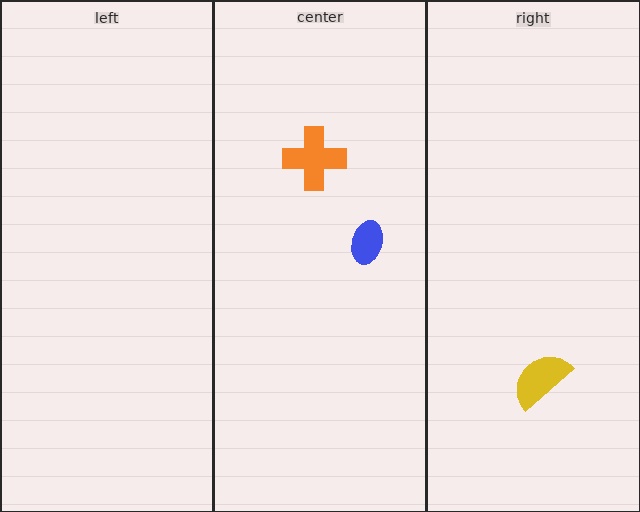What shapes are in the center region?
The blue ellipse, the orange cross.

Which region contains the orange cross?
The center region.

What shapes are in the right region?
The yellow semicircle.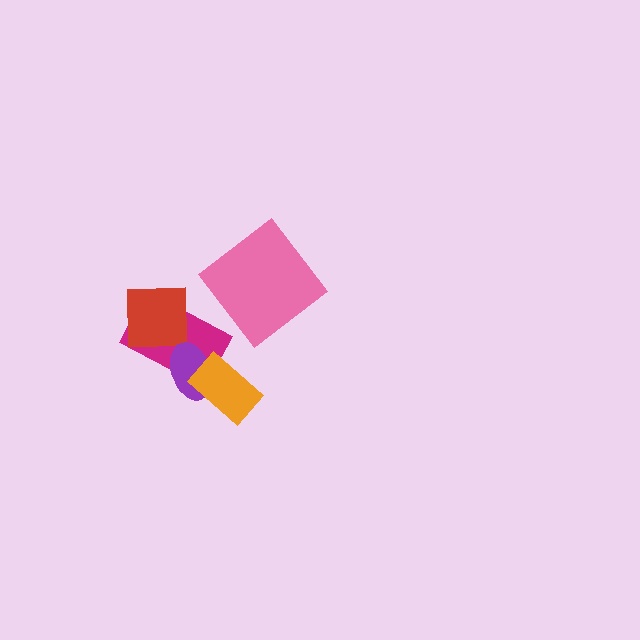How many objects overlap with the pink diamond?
0 objects overlap with the pink diamond.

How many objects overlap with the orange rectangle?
2 objects overlap with the orange rectangle.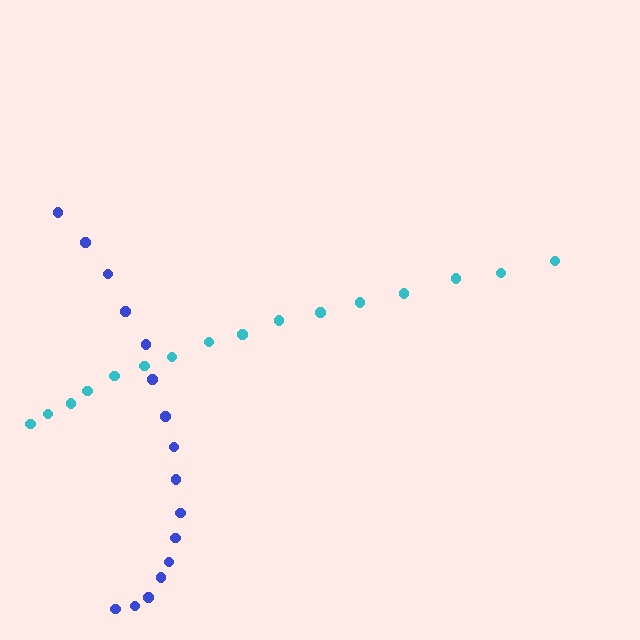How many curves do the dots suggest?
There are 2 distinct paths.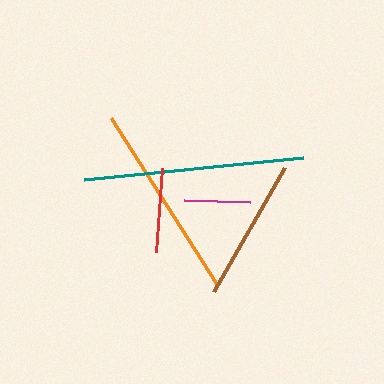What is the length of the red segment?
The red segment is approximately 84 pixels long.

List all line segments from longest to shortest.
From longest to shortest: teal, orange, brown, red, magenta.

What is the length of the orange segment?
The orange segment is approximately 196 pixels long.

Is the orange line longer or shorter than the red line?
The orange line is longer than the red line.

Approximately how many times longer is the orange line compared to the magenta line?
The orange line is approximately 3.0 times the length of the magenta line.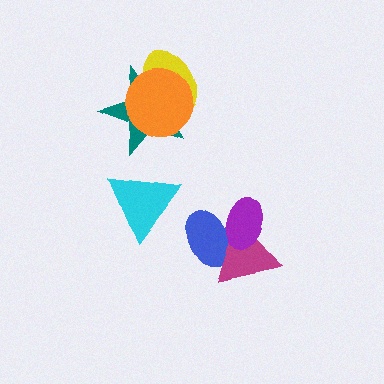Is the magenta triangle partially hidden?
Yes, it is partially covered by another shape.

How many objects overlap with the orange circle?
2 objects overlap with the orange circle.